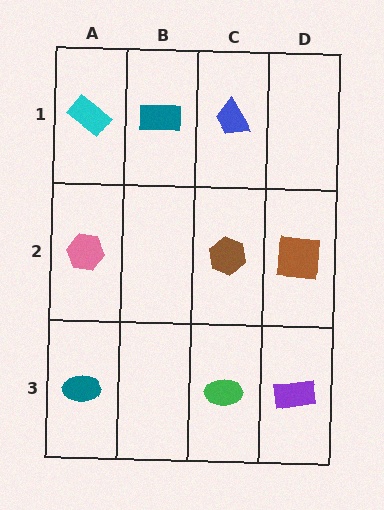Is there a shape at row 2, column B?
No, that cell is empty.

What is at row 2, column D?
A brown square.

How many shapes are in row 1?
3 shapes.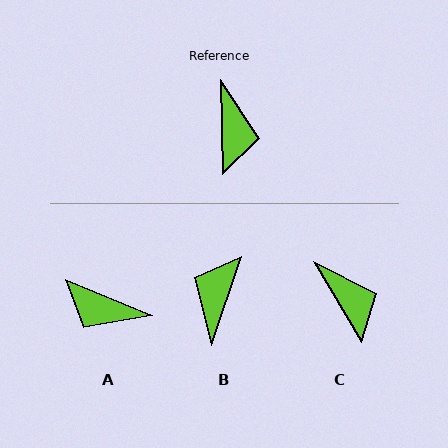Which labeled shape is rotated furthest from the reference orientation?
B, about 160 degrees away.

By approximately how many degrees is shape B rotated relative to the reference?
Approximately 160 degrees counter-clockwise.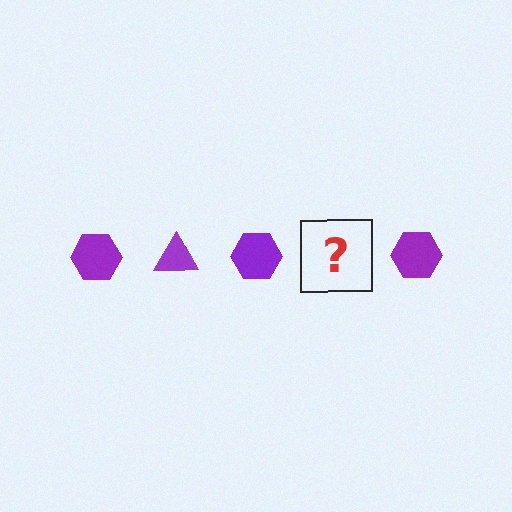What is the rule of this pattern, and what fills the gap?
The rule is that the pattern cycles through hexagon, triangle shapes in purple. The gap should be filled with a purple triangle.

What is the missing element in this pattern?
The missing element is a purple triangle.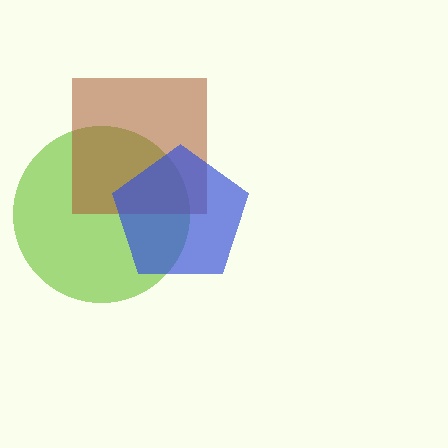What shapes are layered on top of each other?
The layered shapes are: a lime circle, a brown square, a blue pentagon.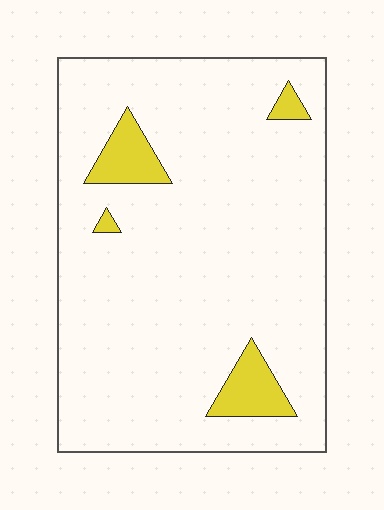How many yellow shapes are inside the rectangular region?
4.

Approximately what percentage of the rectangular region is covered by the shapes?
Approximately 10%.